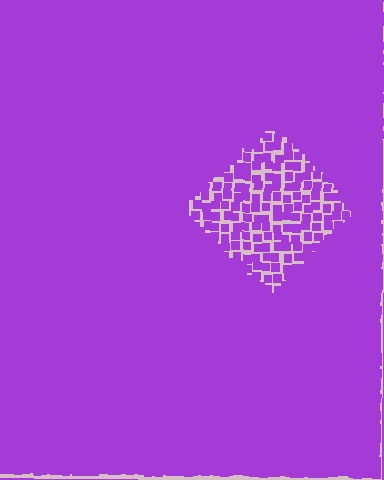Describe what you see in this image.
The image contains small purple elements arranged at two different densities. A diamond-shaped region is visible where the elements are less densely packed than the surrounding area.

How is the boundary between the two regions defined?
The boundary is defined by a change in element density (approximately 2.9x ratio). All elements are the same color, size, and shape.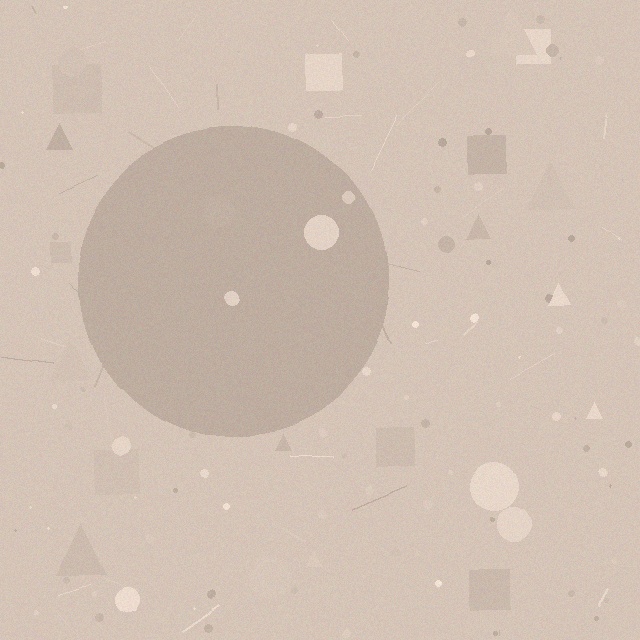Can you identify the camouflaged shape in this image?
The camouflaged shape is a circle.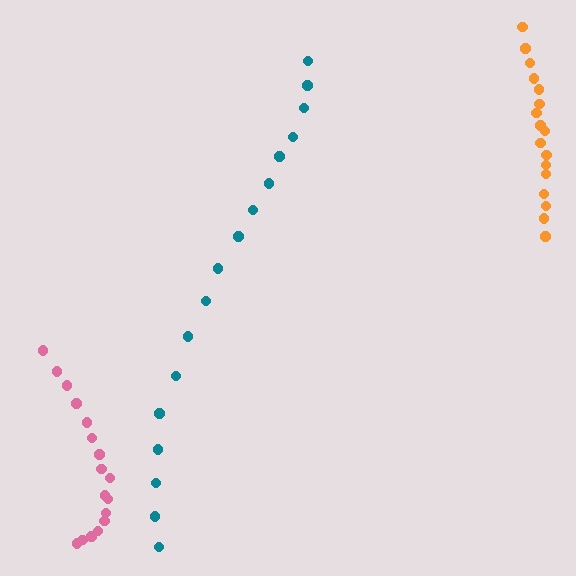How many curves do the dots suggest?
There are 3 distinct paths.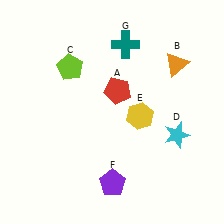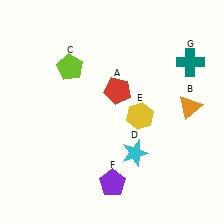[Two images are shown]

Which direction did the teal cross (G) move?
The teal cross (G) moved right.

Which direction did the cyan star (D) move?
The cyan star (D) moved left.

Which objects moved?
The objects that moved are: the orange triangle (B), the cyan star (D), the teal cross (G).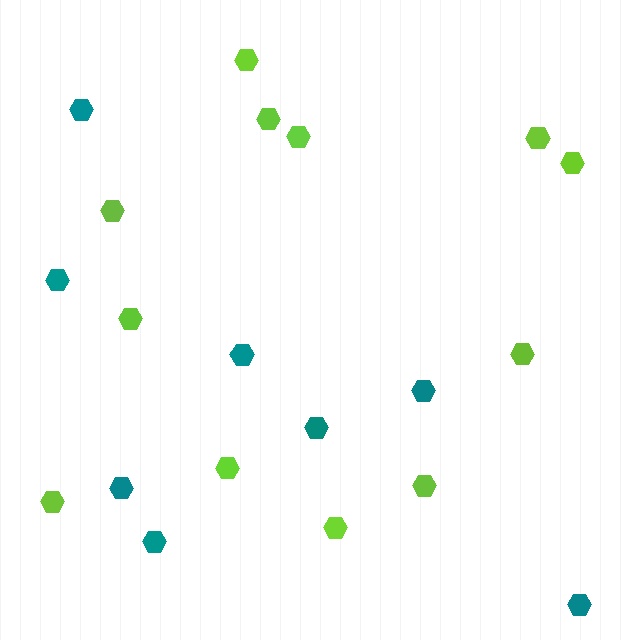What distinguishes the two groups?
There are 2 groups: one group of lime hexagons (12) and one group of teal hexagons (8).